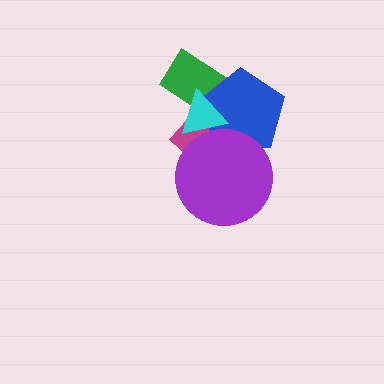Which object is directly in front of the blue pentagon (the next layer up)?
The purple circle is directly in front of the blue pentagon.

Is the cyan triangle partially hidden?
No, no other shape covers it.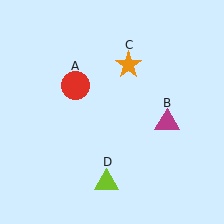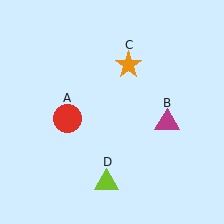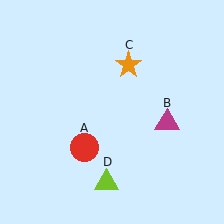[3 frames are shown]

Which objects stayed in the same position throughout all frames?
Magenta triangle (object B) and orange star (object C) and lime triangle (object D) remained stationary.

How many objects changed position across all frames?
1 object changed position: red circle (object A).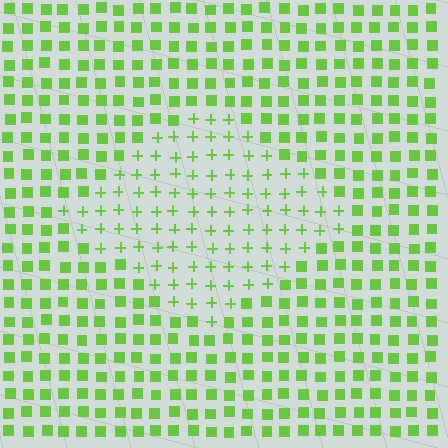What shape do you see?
I see a diamond.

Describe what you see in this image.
The image is filled with small lime elements arranged in a uniform grid. A diamond-shaped region contains plus signs, while the surrounding area contains squares. The boundary is defined purely by the change in element shape.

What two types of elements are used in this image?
The image uses plus signs inside the diamond region and squares outside it.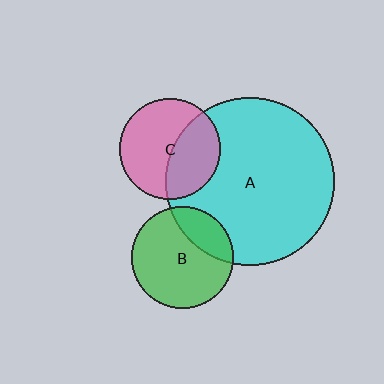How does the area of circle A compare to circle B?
Approximately 2.7 times.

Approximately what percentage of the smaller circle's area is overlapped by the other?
Approximately 40%.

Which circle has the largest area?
Circle A (cyan).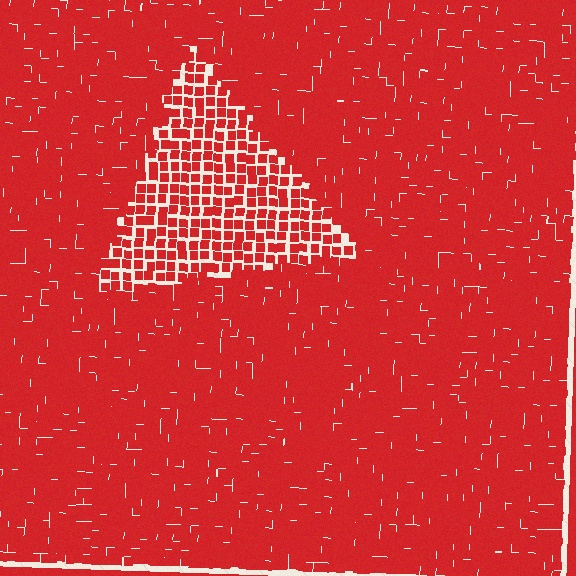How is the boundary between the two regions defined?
The boundary is defined by a change in element density (approximately 1.8x ratio). All elements are the same color, size, and shape.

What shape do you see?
I see a triangle.